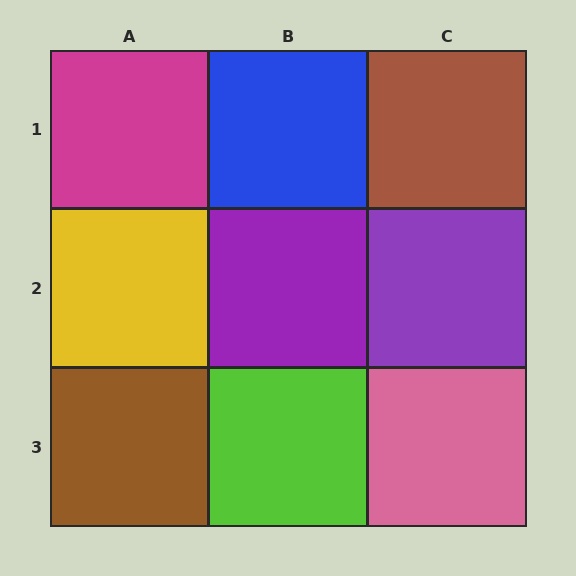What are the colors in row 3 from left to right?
Brown, lime, pink.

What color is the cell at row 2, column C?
Purple.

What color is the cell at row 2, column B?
Purple.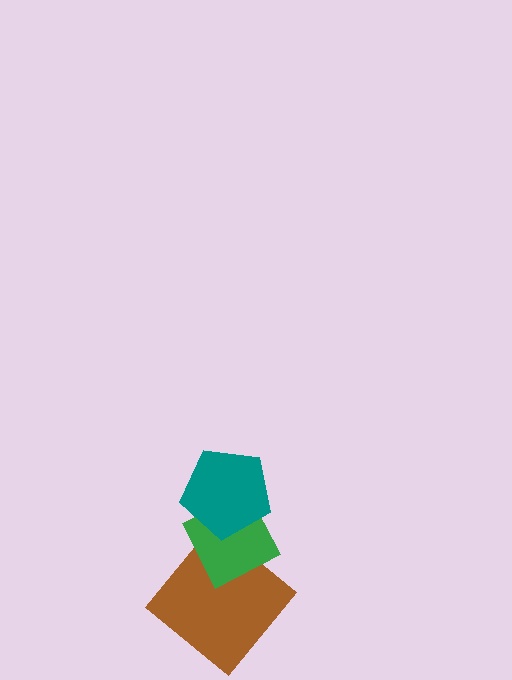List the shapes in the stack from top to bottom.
From top to bottom: the teal pentagon, the green diamond, the brown diamond.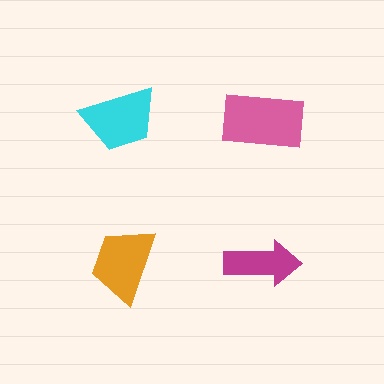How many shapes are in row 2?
2 shapes.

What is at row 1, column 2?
A pink rectangle.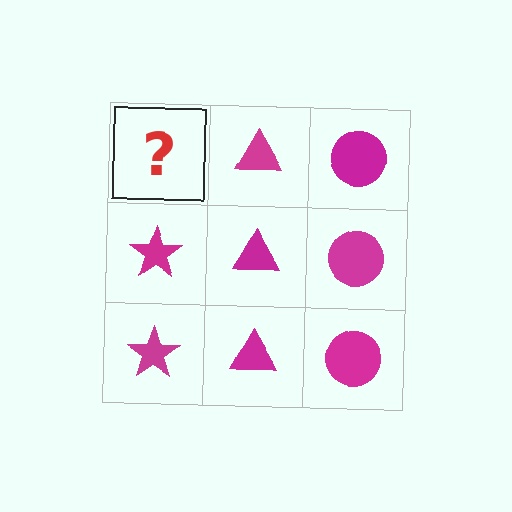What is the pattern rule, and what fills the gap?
The rule is that each column has a consistent shape. The gap should be filled with a magenta star.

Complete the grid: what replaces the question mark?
The question mark should be replaced with a magenta star.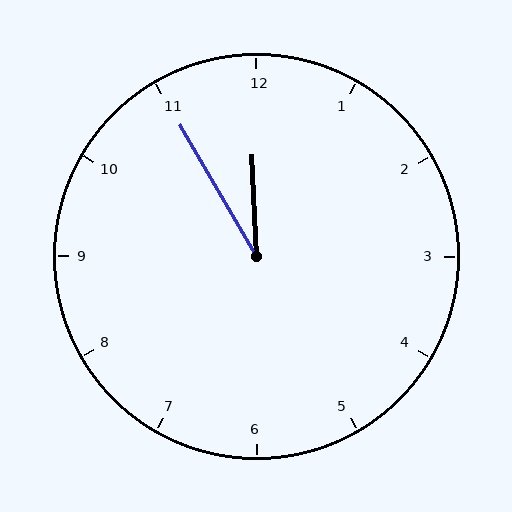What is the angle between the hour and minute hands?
Approximately 28 degrees.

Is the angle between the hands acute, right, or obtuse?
It is acute.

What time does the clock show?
11:55.